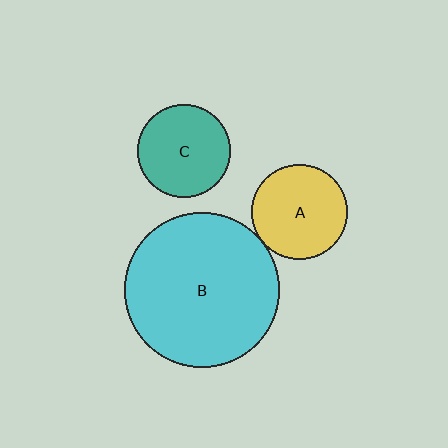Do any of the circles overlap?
No, none of the circles overlap.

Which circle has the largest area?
Circle B (cyan).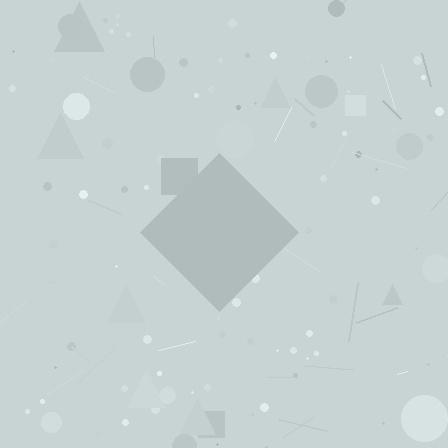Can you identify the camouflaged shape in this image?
The camouflaged shape is a diamond.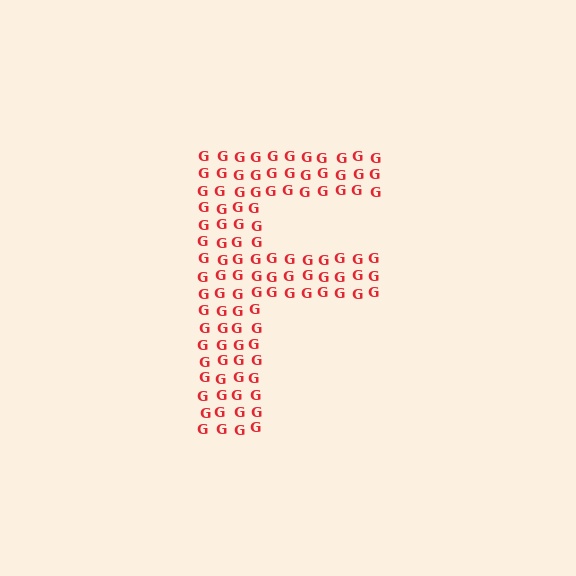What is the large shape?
The large shape is the letter F.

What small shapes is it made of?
It is made of small letter G's.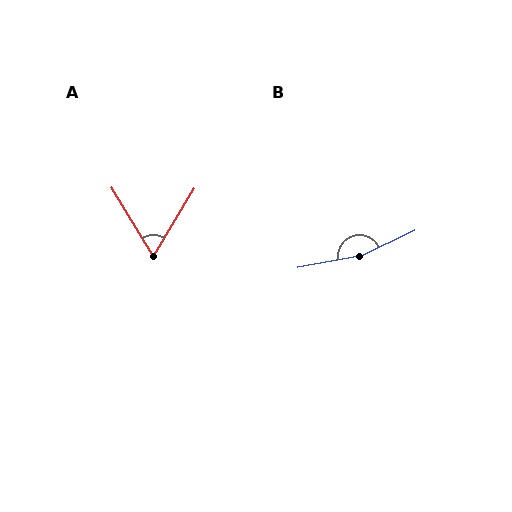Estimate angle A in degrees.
Approximately 63 degrees.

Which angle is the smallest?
A, at approximately 63 degrees.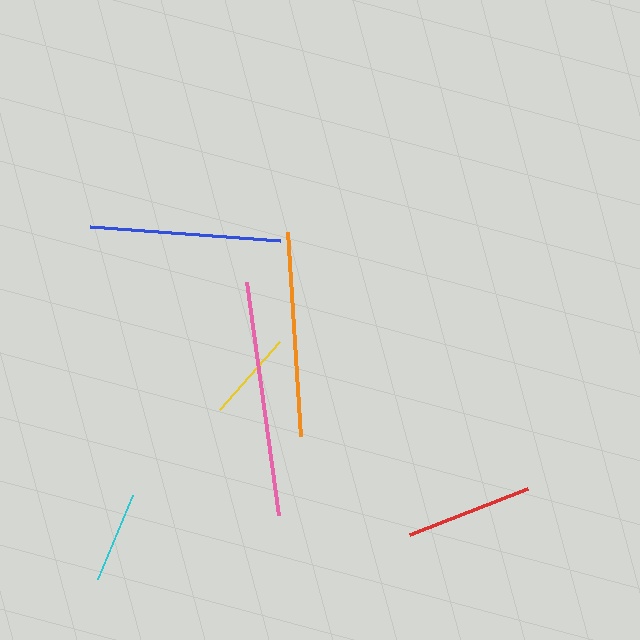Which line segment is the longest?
The pink line is the longest at approximately 235 pixels.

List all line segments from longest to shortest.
From longest to shortest: pink, orange, blue, red, cyan, yellow.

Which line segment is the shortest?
The yellow line is the shortest at approximately 90 pixels.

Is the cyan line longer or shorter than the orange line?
The orange line is longer than the cyan line.